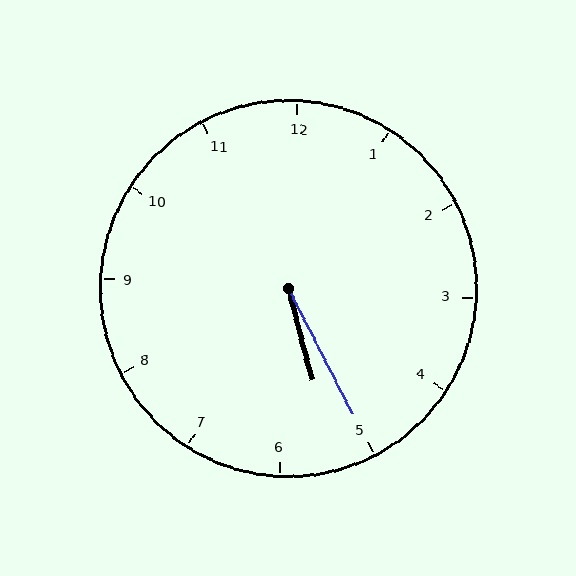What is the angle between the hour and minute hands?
Approximately 12 degrees.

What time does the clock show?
5:25.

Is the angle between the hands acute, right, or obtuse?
It is acute.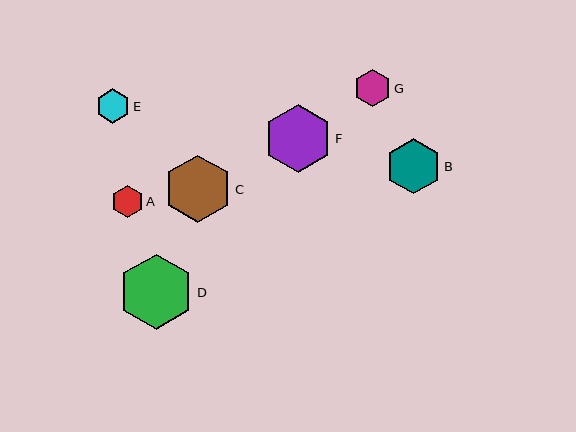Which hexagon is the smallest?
Hexagon A is the smallest with a size of approximately 33 pixels.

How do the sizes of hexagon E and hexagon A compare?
Hexagon E and hexagon A are approximately the same size.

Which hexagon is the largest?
Hexagon D is the largest with a size of approximately 75 pixels.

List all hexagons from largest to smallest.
From largest to smallest: D, C, F, B, G, E, A.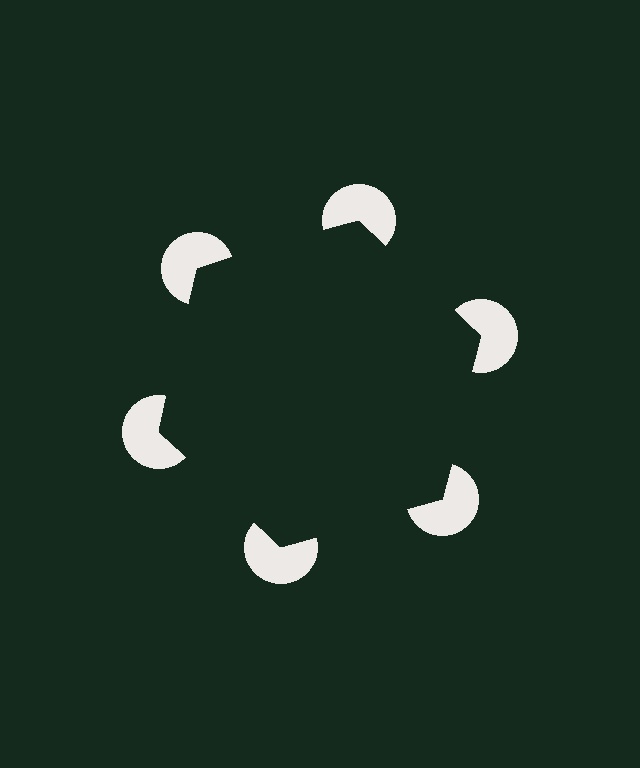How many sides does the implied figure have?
6 sides.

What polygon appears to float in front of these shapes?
An illusory hexagon — its edges are inferred from the aligned wedge cuts in the pac-man discs, not physically drawn.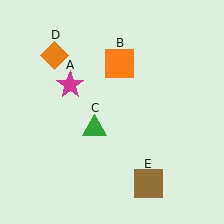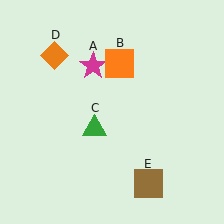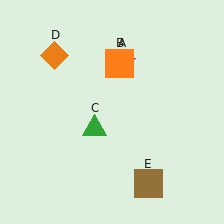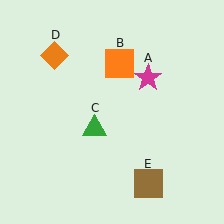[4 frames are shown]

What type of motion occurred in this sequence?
The magenta star (object A) rotated clockwise around the center of the scene.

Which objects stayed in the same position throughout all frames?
Orange square (object B) and green triangle (object C) and orange diamond (object D) and brown square (object E) remained stationary.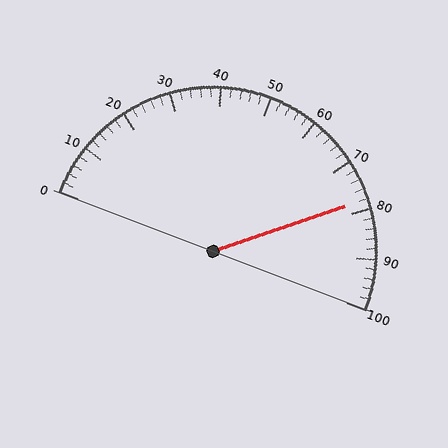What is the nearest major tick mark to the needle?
The nearest major tick mark is 80.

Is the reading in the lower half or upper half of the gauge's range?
The reading is in the upper half of the range (0 to 100).